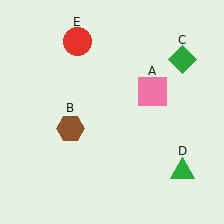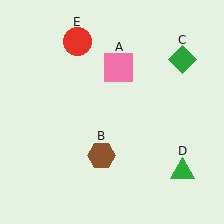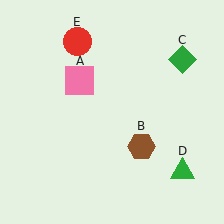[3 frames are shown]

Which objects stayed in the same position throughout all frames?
Green diamond (object C) and green triangle (object D) and red circle (object E) remained stationary.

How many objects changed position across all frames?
2 objects changed position: pink square (object A), brown hexagon (object B).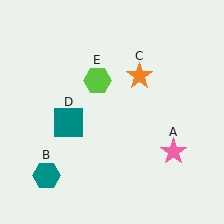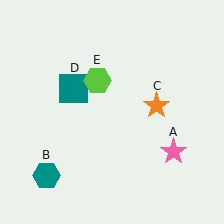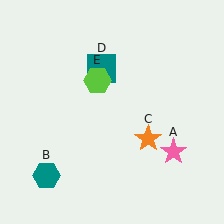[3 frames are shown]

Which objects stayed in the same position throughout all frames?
Pink star (object A) and teal hexagon (object B) and lime hexagon (object E) remained stationary.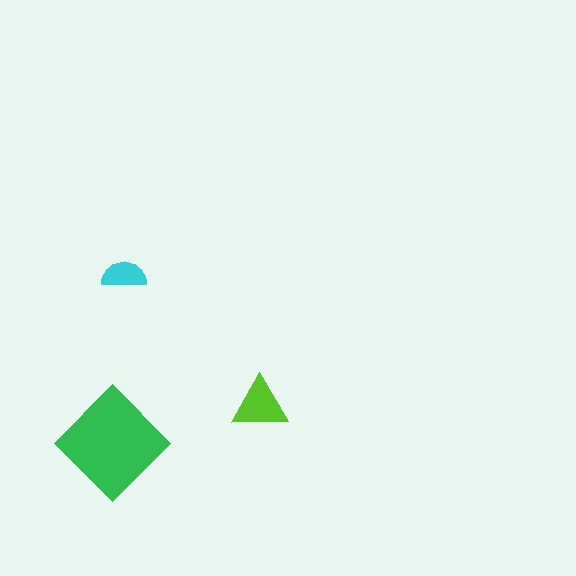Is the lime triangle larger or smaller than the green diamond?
Smaller.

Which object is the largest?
The green diamond.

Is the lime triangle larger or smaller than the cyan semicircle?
Larger.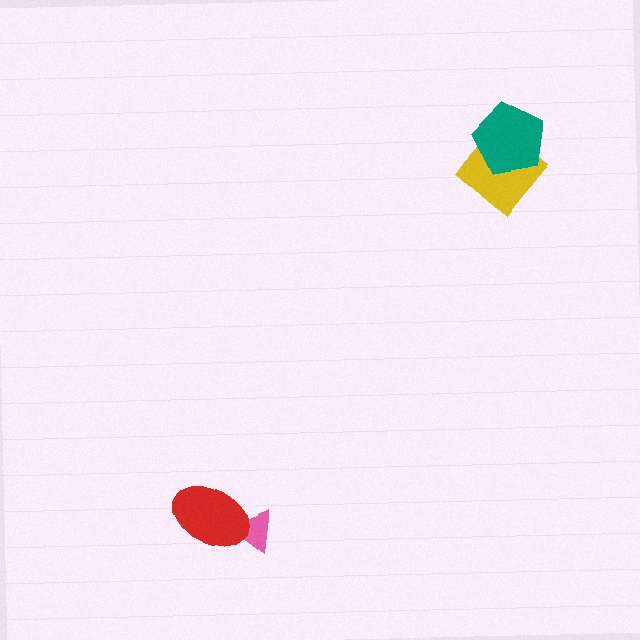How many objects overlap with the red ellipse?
1 object overlaps with the red ellipse.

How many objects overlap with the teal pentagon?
1 object overlaps with the teal pentagon.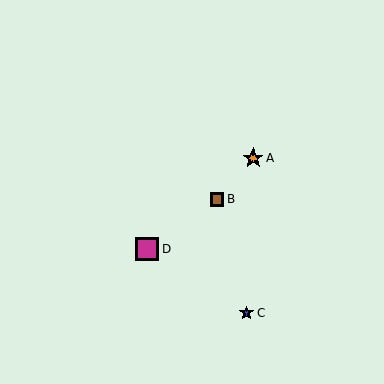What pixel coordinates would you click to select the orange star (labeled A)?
Click at (253, 158) to select the orange star A.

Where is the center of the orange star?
The center of the orange star is at (253, 158).